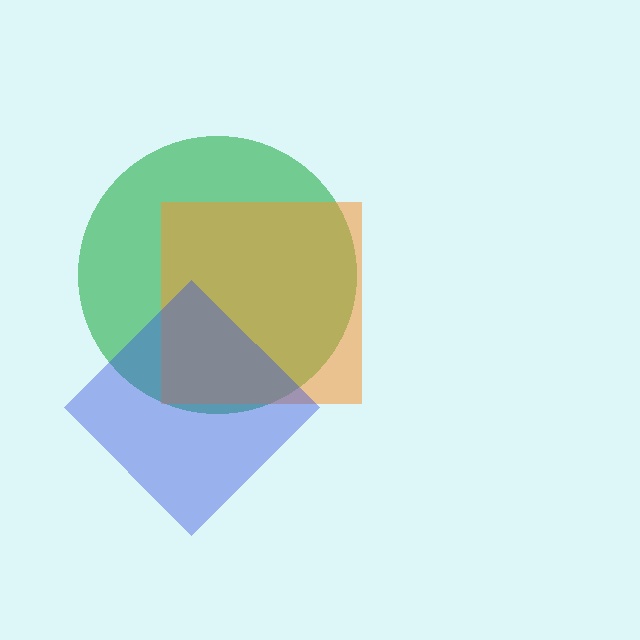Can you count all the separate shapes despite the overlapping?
Yes, there are 3 separate shapes.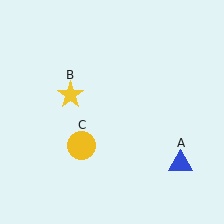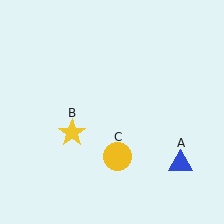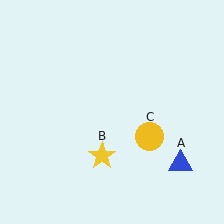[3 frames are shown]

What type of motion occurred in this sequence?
The yellow star (object B), yellow circle (object C) rotated counterclockwise around the center of the scene.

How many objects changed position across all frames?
2 objects changed position: yellow star (object B), yellow circle (object C).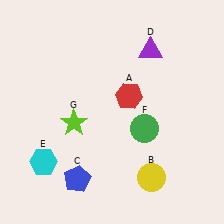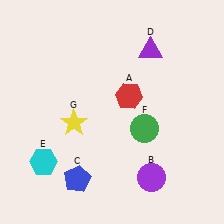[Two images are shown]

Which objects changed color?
B changed from yellow to purple. G changed from lime to yellow.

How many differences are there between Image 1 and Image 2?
There are 2 differences between the two images.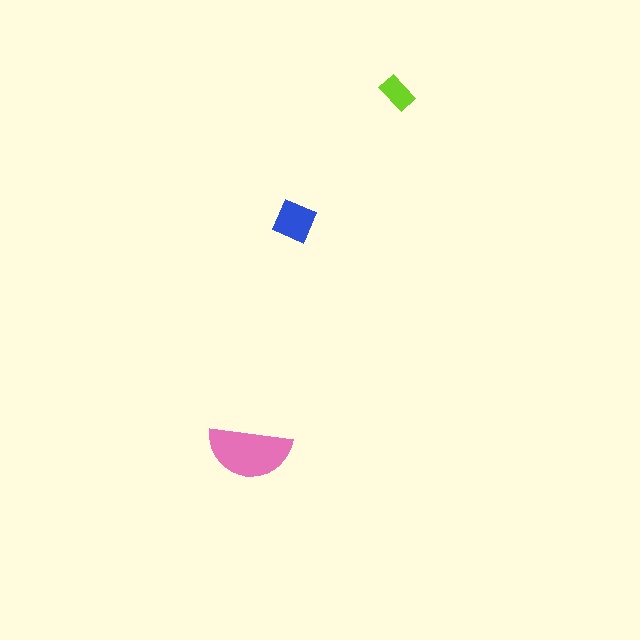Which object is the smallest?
The lime rectangle.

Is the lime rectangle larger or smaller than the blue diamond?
Smaller.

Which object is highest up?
The lime rectangle is topmost.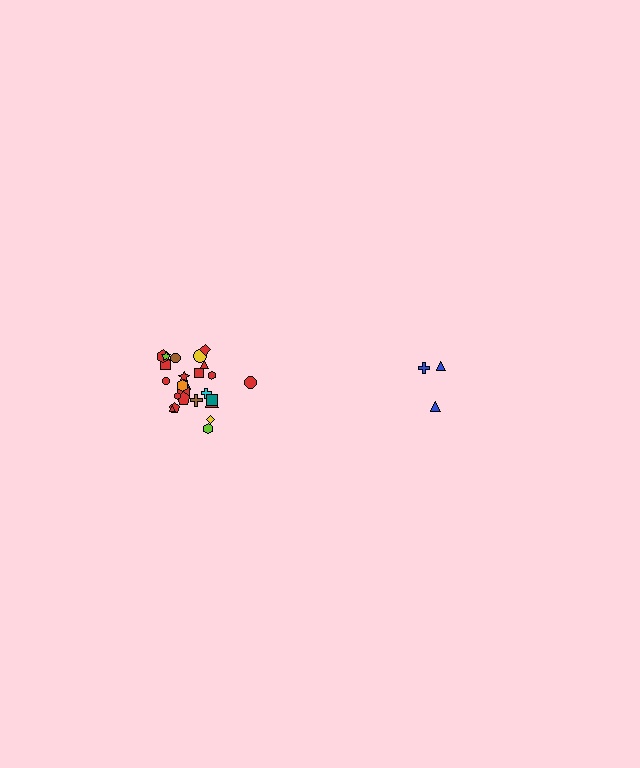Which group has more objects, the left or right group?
The left group.